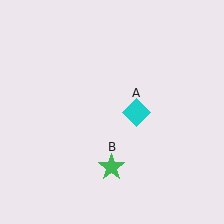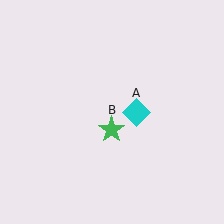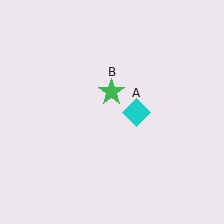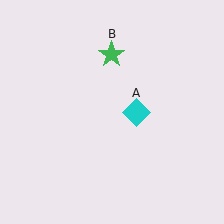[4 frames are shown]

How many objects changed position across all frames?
1 object changed position: green star (object B).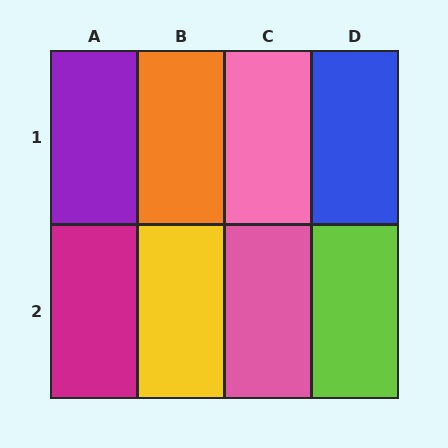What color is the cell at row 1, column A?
Purple.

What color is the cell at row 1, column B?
Orange.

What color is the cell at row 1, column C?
Pink.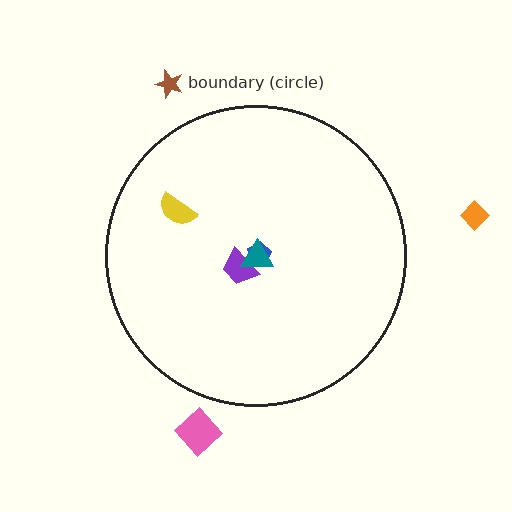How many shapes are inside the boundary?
4 inside, 3 outside.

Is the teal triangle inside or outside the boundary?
Inside.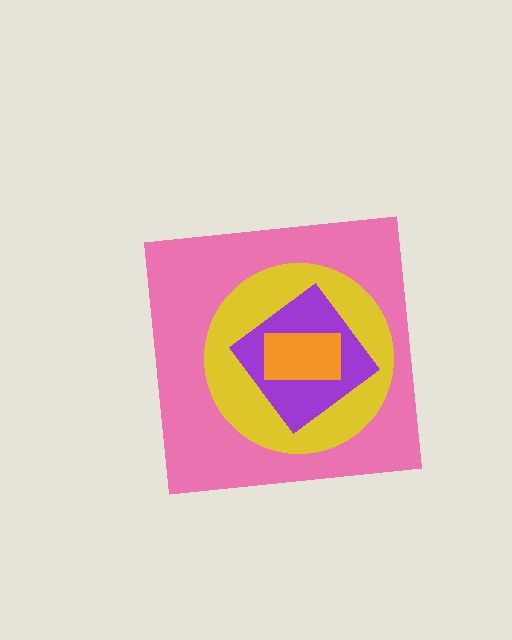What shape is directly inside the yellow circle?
The purple diamond.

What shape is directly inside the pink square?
The yellow circle.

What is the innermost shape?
The orange rectangle.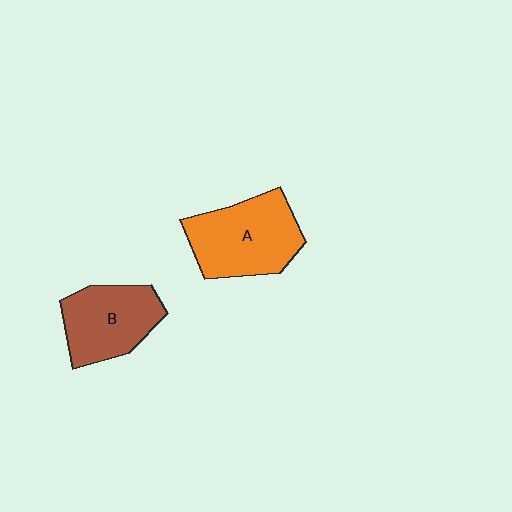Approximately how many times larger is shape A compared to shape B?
Approximately 1.2 times.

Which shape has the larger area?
Shape A (orange).